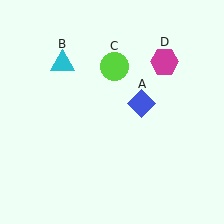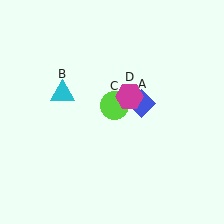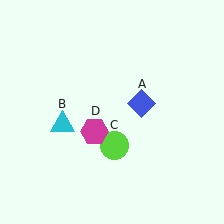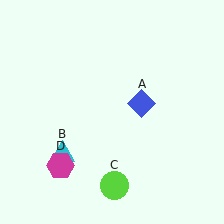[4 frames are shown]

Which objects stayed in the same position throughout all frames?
Blue diamond (object A) remained stationary.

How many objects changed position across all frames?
3 objects changed position: cyan triangle (object B), lime circle (object C), magenta hexagon (object D).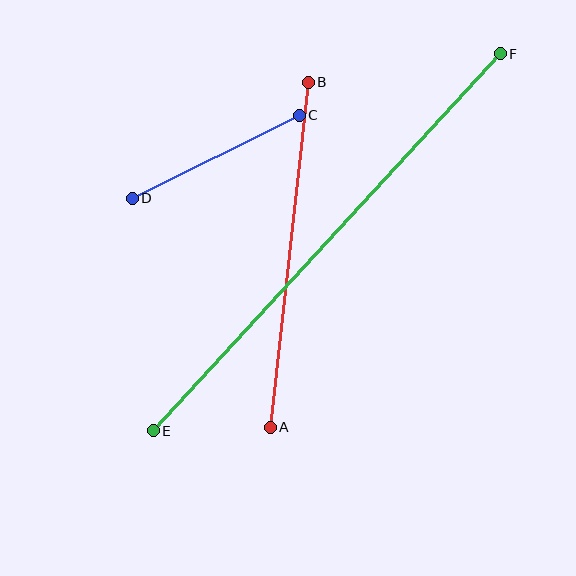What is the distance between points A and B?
The distance is approximately 347 pixels.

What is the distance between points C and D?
The distance is approximately 187 pixels.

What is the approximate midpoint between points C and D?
The midpoint is at approximately (216, 157) pixels.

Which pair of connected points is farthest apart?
Points E and F are farthest apart.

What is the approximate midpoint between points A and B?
The midpoint is at approximately (289, 255) pixels.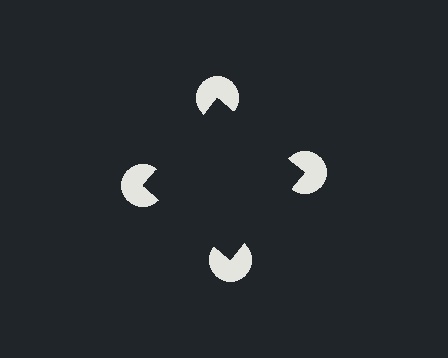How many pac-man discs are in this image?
There are 4 — one at each vertex of the illusory square.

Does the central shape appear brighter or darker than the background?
It typically appears slightly darker than the background, even though no actual brightness change is drawn.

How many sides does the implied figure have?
4 sides.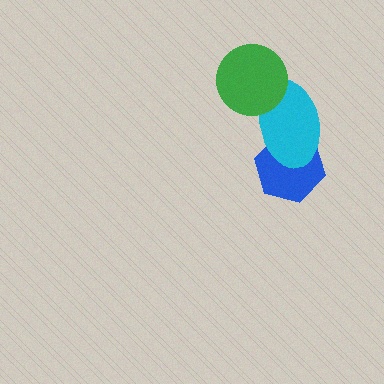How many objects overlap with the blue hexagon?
1 object overlaps with the blue hexagon.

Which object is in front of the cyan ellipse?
The green circle is in front of the cyan ellipse.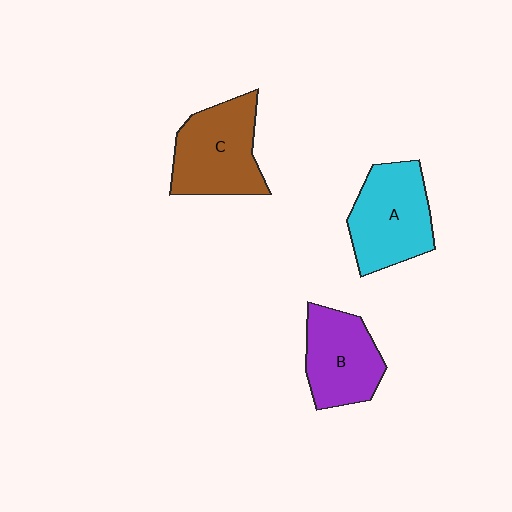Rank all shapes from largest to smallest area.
From largest to smallest: C (brown), A (cyan), B (purple).